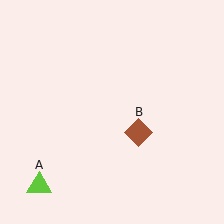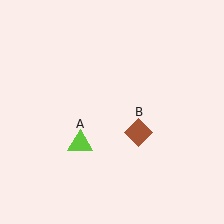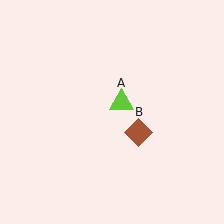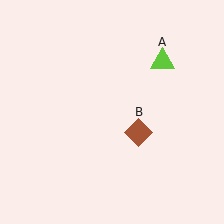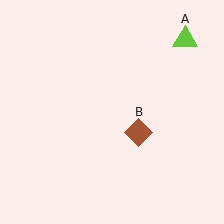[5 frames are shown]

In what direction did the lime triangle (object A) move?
The lime triangle (object A) moved up and to the right.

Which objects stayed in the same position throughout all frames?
Brown diamond (object B) remained stationary.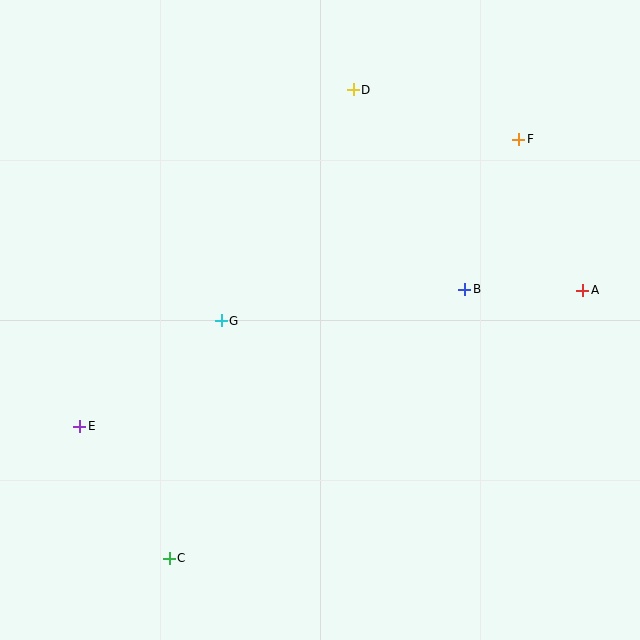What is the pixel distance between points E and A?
The distance between E and A is 521 pixels.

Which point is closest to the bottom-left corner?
Point C is closest to the bottom-left corner.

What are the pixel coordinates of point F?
Point F is at (519, 139).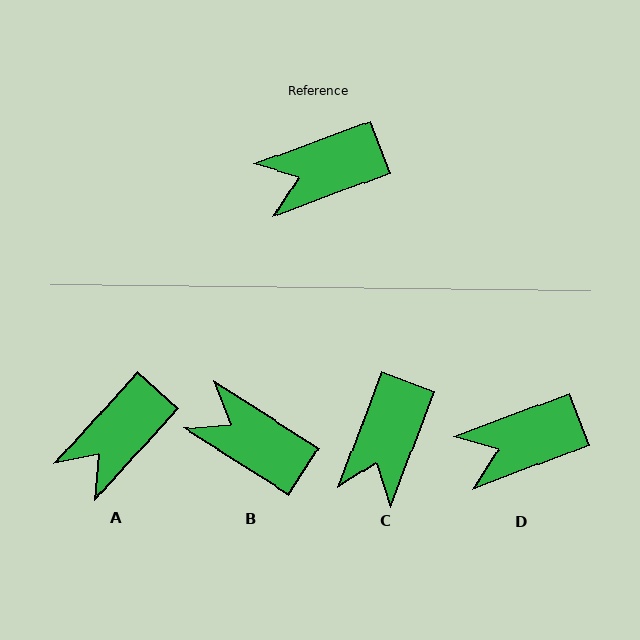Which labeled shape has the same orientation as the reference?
D.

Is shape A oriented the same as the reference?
No, it is off by about 27 degrees.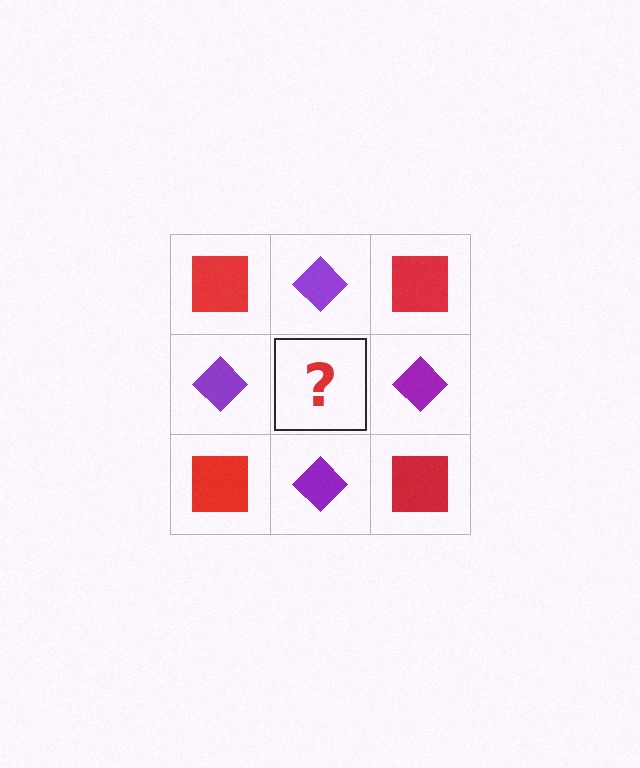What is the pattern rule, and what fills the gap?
The rule is that it alternates red square and purple diamond in a checkerboard pattern. The gap should be filled with a red square.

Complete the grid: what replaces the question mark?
The question mark should be replaced with a red square.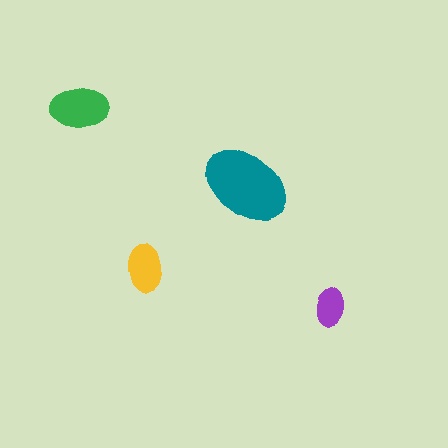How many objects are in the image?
There are 4 objects in the image.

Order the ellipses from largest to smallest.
the teal one, the green one, the yellow one, the purple one.